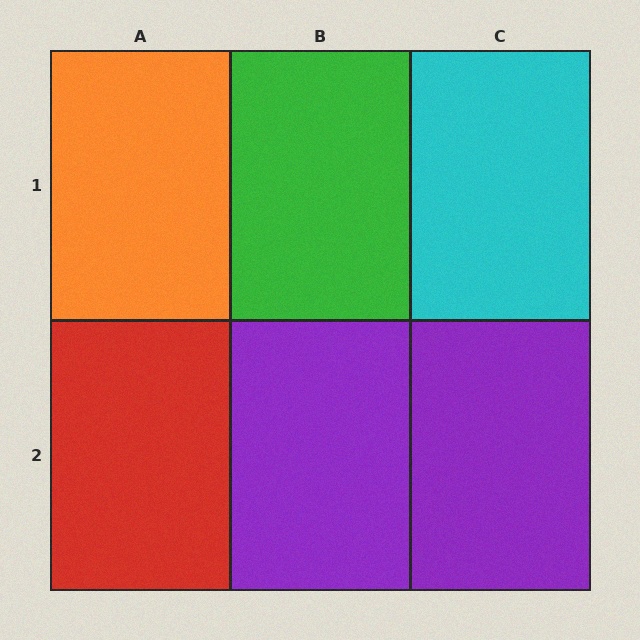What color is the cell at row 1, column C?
Cyan.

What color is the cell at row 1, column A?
Orange.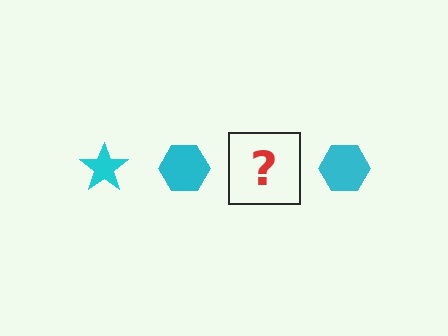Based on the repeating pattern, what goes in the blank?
The blank should be a cyan star.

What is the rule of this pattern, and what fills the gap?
The rule is that the pattern cycles through star, hexagon shapes in cyan. The gap should be filled with a cyan star.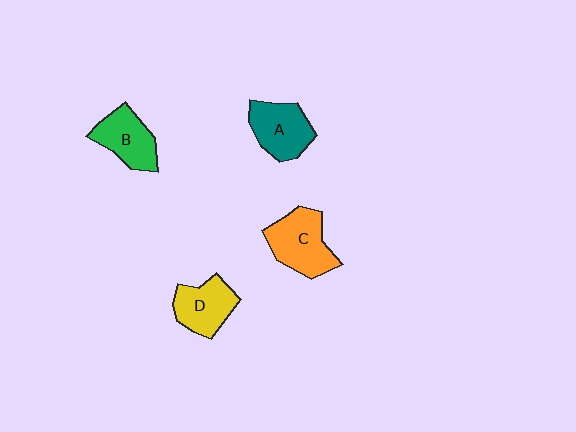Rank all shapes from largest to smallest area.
From largest to smallest: C (orange), A (teal), B (green), D (yellow).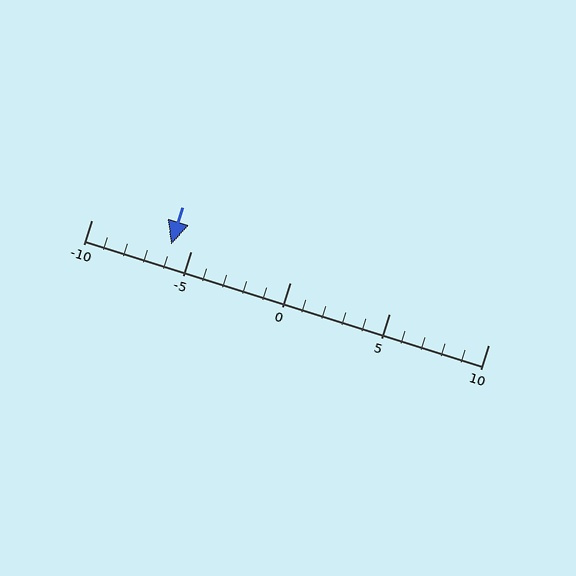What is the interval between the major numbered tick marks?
The major tick marks are spaced 5 units apart.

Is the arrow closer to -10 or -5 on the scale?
The arrow is closer to -5.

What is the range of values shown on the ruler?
The ruler shows values from -10 to 10.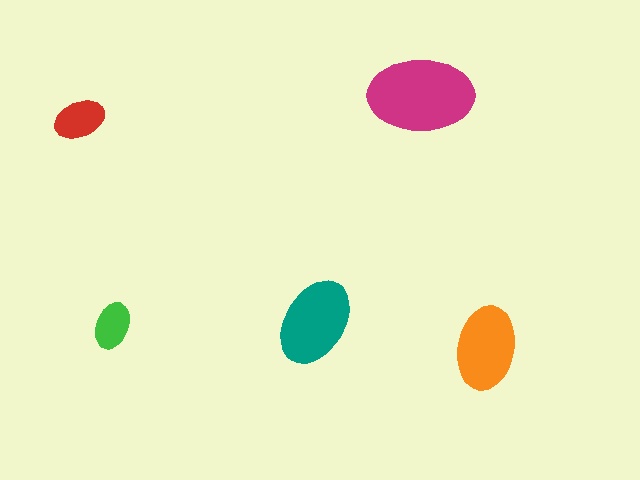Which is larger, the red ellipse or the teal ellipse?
The teal one.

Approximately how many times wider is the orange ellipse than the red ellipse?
About 1.5 times wider.